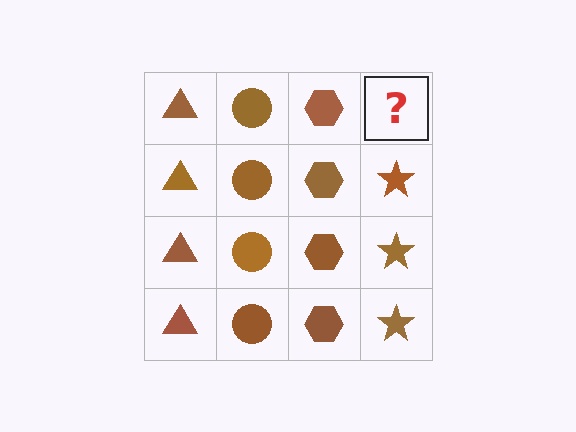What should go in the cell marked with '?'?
The missing cell should contain a brown star.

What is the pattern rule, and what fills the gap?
The rule is that each column has a consistent shape. The gap should be filled with a brown star.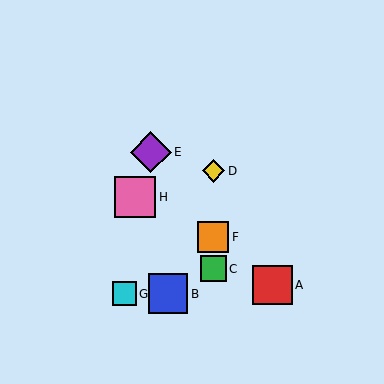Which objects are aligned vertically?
Objects C, D, F are aligned vertically.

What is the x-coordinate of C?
Object C is at x≈213.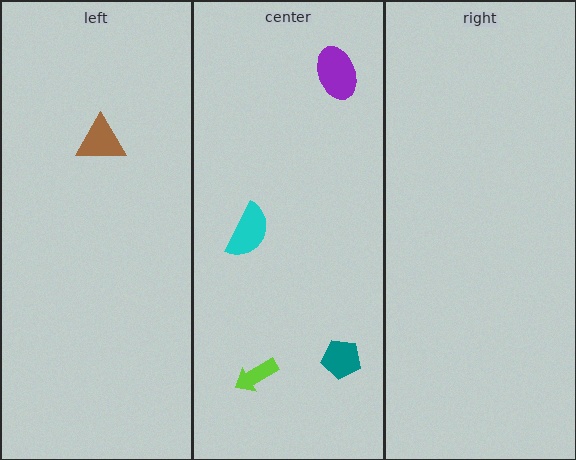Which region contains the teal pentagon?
The center region.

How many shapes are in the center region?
4.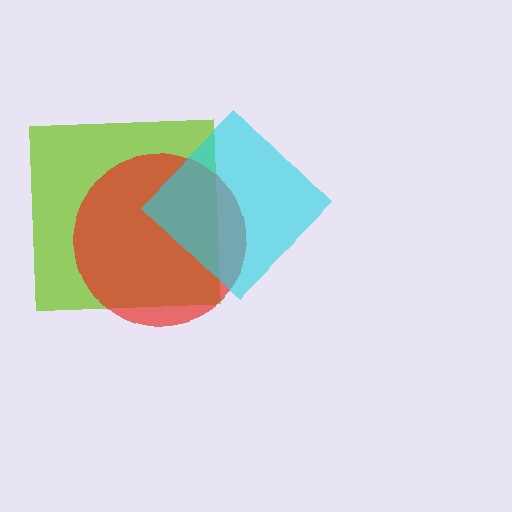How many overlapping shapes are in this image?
There are 3 overlapping shapes in the image.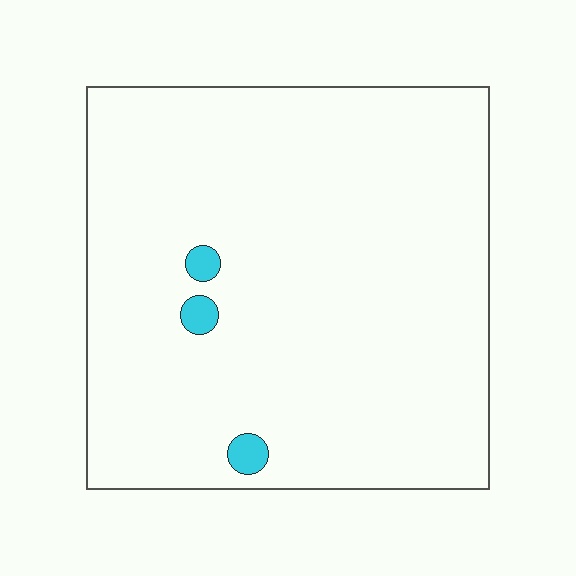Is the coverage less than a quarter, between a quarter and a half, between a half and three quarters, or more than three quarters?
Less than a quarter.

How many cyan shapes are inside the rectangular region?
3.